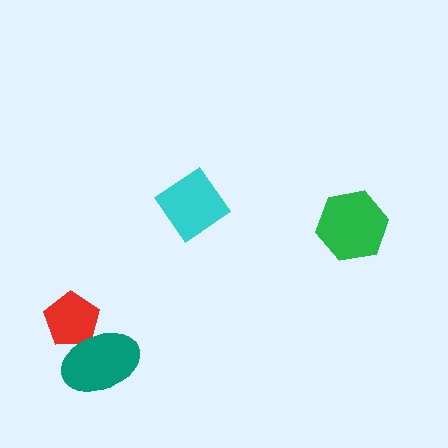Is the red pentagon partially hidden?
Yes, it is partially covered by another shape.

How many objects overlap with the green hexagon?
0 objects overlap with the green hexagon.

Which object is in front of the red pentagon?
The teal ellipse is in front of the red pentagon.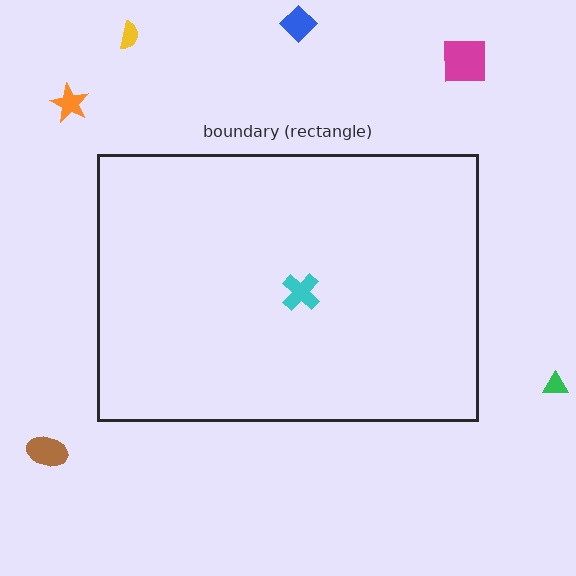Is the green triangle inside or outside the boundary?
Outside.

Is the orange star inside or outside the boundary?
Outside.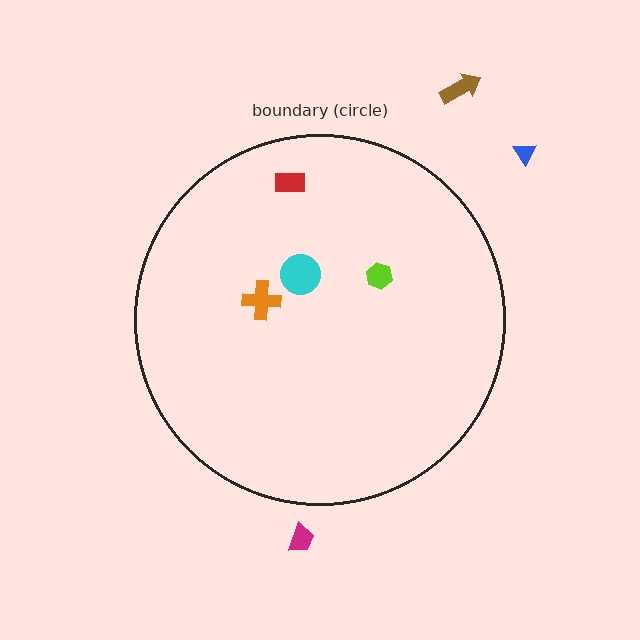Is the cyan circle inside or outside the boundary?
Inside.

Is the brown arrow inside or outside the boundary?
Outside.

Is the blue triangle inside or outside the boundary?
Outside.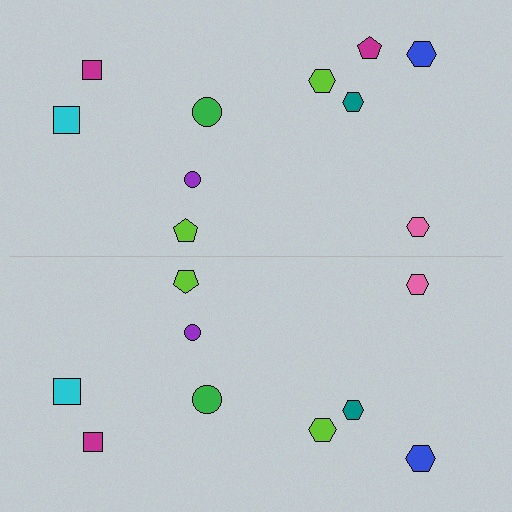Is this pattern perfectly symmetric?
No, the pattern is not perfectly symmetric. A magenta pentagon is missing from the bottom side.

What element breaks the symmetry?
A magenta pentagon is missing from the bottom side.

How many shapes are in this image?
There are 19 shapes in this image.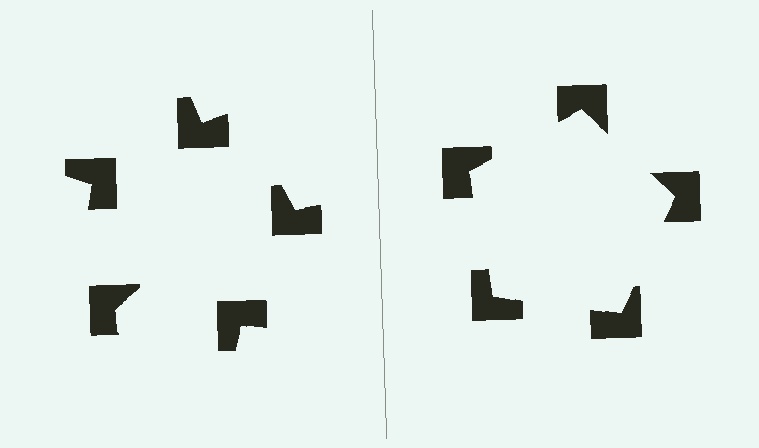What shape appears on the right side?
An illusory pentagon.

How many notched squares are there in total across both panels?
10 — 5 on each side.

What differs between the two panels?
The notched squares are positioned identically on both sides; only the wedge orientations differ. On the right they align to a pentagon; on the left they are misaligned.